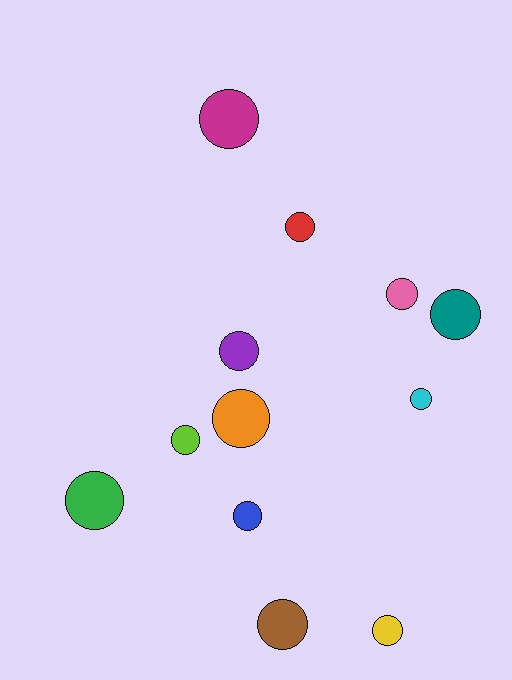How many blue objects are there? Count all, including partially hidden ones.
There is 1 blue object.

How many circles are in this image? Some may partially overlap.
There are 12 circles.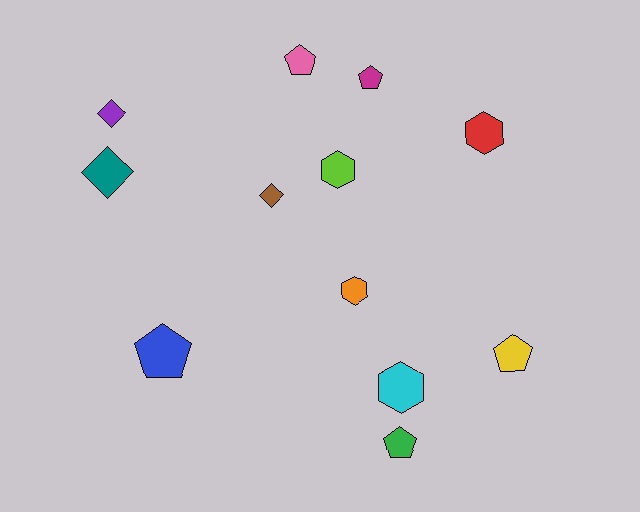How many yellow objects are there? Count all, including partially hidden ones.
There is 1 yellow object.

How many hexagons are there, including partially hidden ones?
There are 4 hexagons.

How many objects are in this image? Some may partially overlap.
There are 12 objects.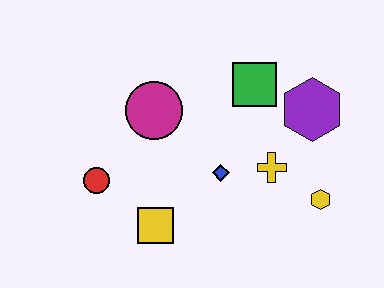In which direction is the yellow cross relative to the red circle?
The yellow cross is to the right of the red circle.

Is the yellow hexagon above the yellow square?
Yes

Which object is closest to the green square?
The purple hexagon is closest to the green square.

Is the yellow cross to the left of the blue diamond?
No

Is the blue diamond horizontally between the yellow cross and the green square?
No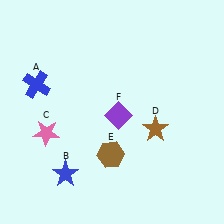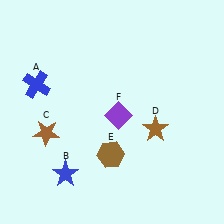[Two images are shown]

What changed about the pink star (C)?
In Image 1, C is pink. In Image 2, it changed to brown.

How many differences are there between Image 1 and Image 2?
There is 1 difference between the two images.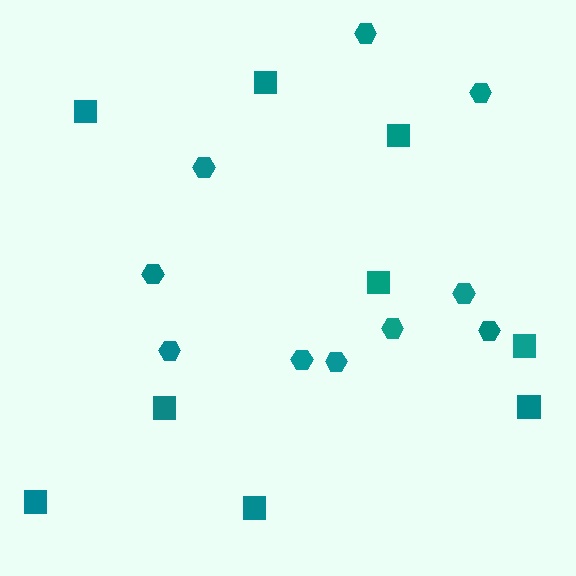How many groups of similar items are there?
There are 2 groups: one group of hexagons (10) and one group of squares (9).